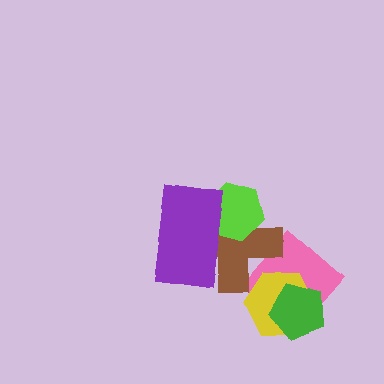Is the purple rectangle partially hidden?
No, no other shape covers it.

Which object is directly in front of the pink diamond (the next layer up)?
The yellow hexagon is directly in front of the pink diamond.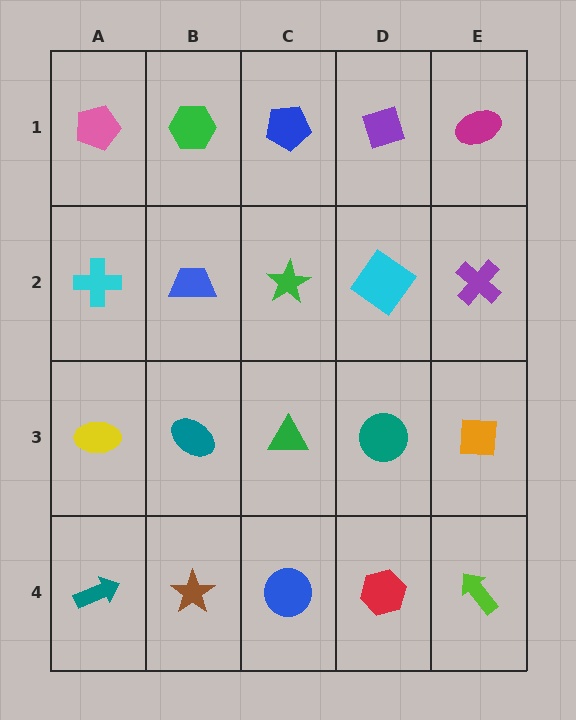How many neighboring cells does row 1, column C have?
3.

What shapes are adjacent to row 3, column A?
A cyan cross (row 2, column A), a teal arrow (row 4, column A), a teal ellipse (row 3, column B).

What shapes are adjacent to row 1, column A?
A cyan cross (row 2, column A), a green hexagon (row 1, column B).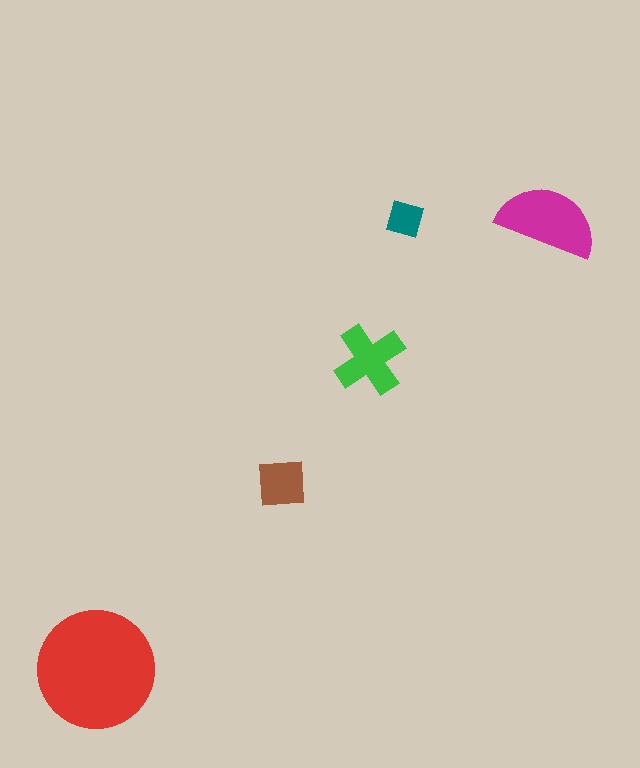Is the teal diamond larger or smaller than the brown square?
Smaller.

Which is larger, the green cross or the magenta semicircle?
The magenta semicircle.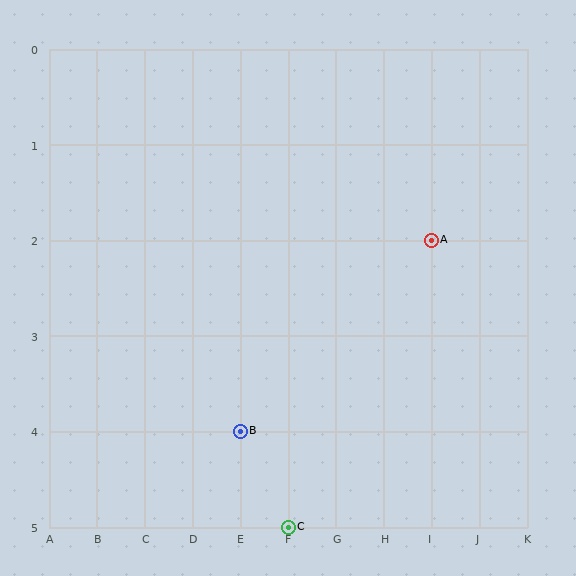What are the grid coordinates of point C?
Point C is at grid coordinates (F, 5).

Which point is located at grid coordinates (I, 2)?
Point A is at (I, 2).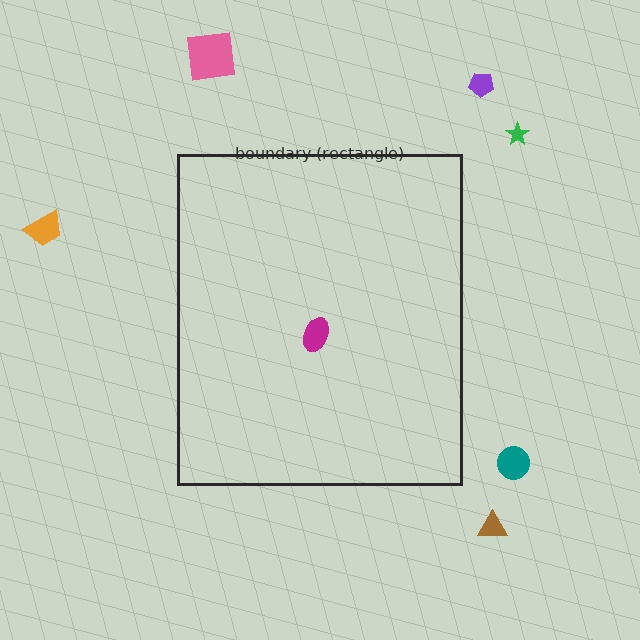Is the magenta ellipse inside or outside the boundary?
Inside.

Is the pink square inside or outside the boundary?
Outside.